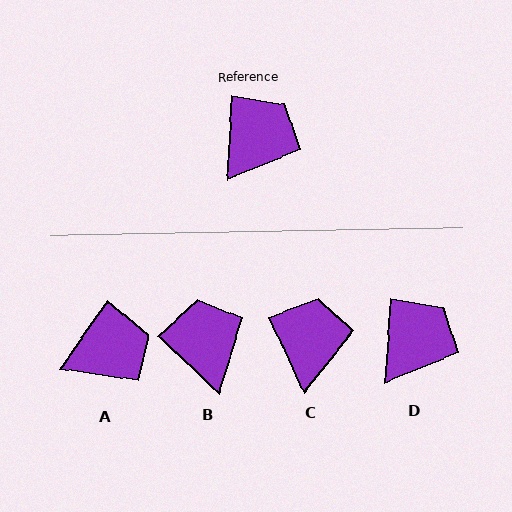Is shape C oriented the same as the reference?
No, it is off by about 29 degrees.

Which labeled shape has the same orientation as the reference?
D.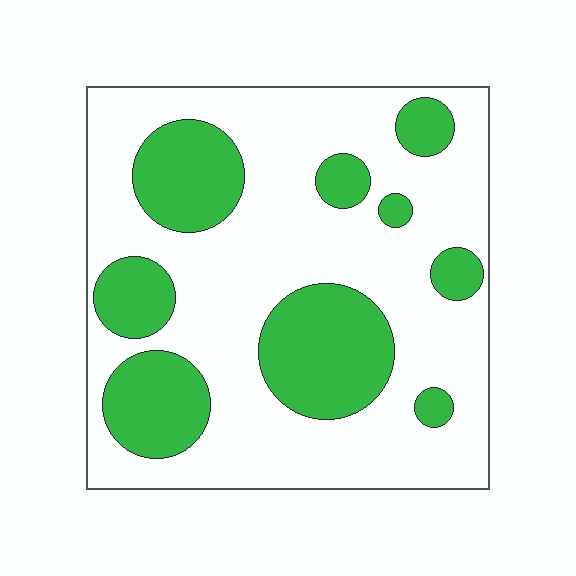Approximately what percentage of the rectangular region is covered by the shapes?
Approximately 30%.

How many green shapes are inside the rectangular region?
9.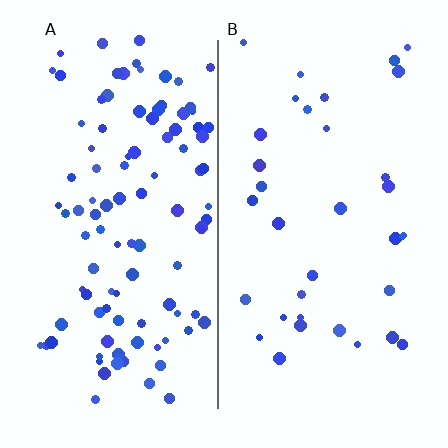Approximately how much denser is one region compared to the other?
Approximately 3.0× — region A over region B.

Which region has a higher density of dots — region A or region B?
A (the left).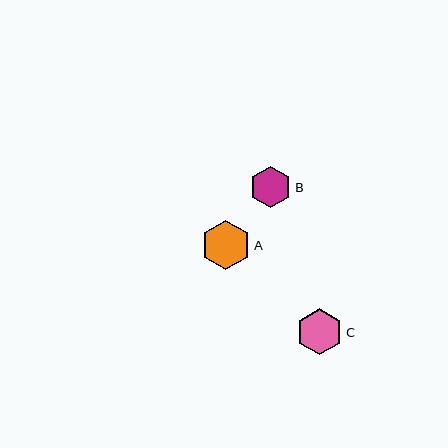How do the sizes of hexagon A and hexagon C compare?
Hexagon A and hexagon C are approximately the same size.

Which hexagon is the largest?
Hexagon A is the largest with a size of approximately 50 pixels.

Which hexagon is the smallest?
Hexagon B is the smallest with a size of approximately 42 pixels.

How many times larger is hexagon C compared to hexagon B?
Hexagon C is approximately 1.1 times the size of hexagon B.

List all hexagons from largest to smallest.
From largest to smallest: A, C, B.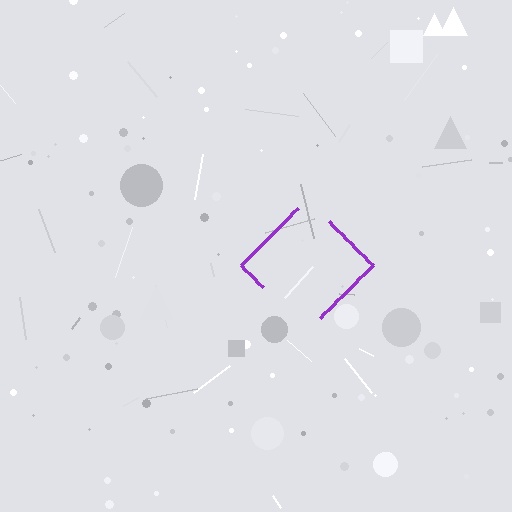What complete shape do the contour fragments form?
The contour fragments form a diamond.